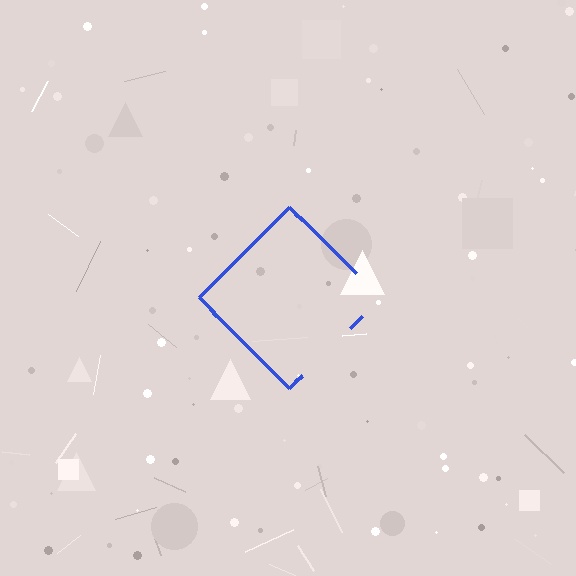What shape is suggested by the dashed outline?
The dashed outline suggests a diamond.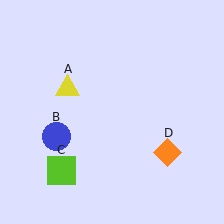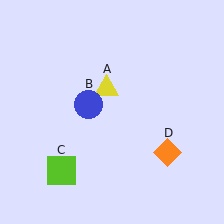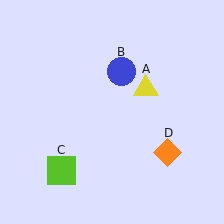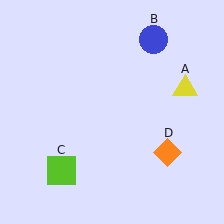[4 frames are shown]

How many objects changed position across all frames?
2 objects changed position: yellow triangle (object A), blue circle (object B).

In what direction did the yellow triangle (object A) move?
The yellow triangle (object A) moved right.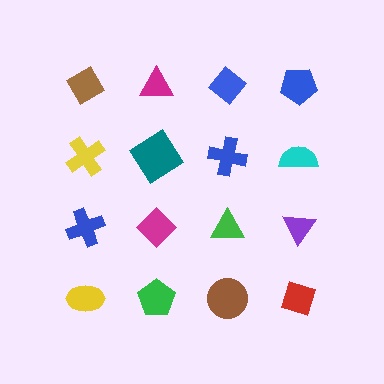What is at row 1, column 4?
A blue pentagon.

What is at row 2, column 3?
A blue cross.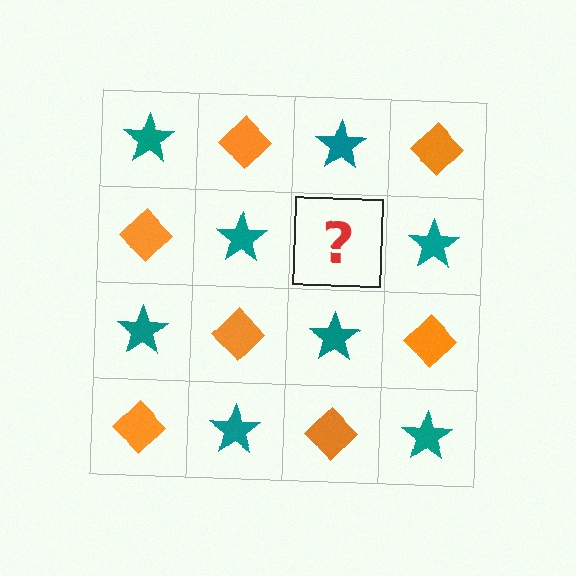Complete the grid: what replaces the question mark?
The question mark should be replaced with an orange diamond.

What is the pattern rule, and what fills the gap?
The rule is that it alternates teal star and orange diamond in a checkerboard pattern. The gap should be filled with an orange diamond.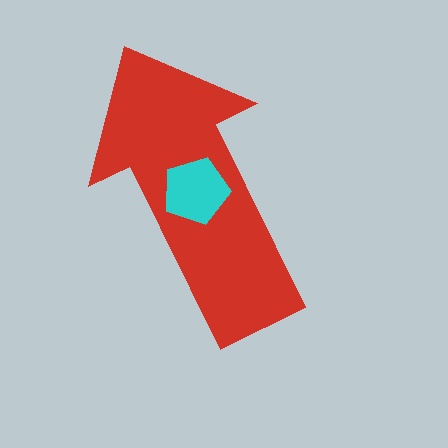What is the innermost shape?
The cyan pentagon.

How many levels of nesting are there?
2.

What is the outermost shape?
The red arrow.